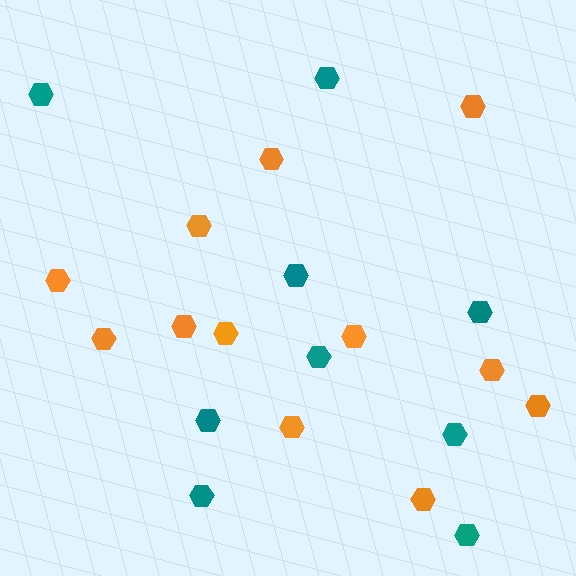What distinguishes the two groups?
There are 2 groups: one group of orange hexagons (12) and one group of teal hexagons (9).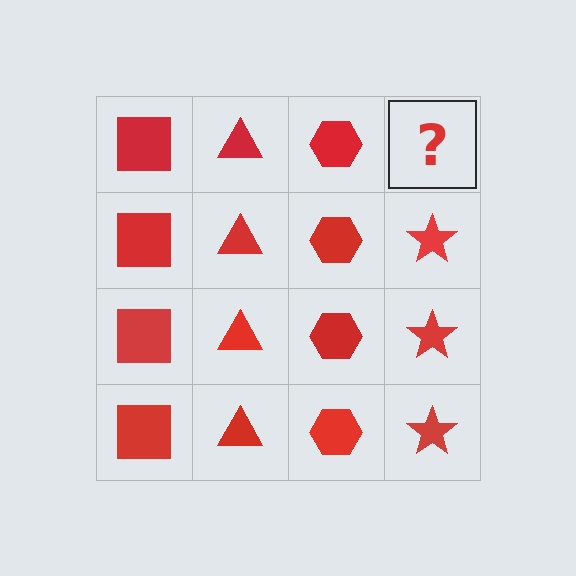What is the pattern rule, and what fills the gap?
The rule is that each column has a consistent shape. The gap should be filled with a red star.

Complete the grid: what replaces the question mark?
The question mark should be replaced with a red star.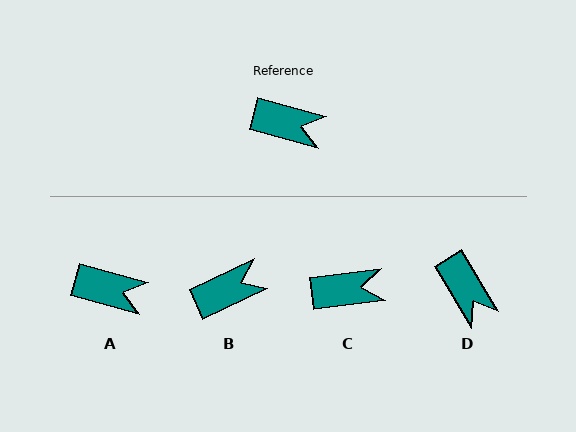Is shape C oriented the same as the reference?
No, it is off by about 22 degrees.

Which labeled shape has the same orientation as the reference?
A.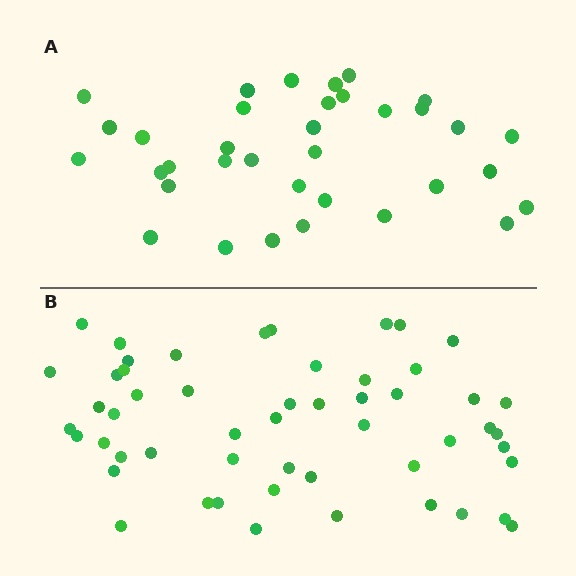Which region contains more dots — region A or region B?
Region B (the bottom region) has more dots.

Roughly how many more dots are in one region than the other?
Region B has approximately 20 more dots than region A.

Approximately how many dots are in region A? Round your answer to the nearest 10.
About 40 dots. (The exact count is 35, which rounds to 40.)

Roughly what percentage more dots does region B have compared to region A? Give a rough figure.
About 50% more.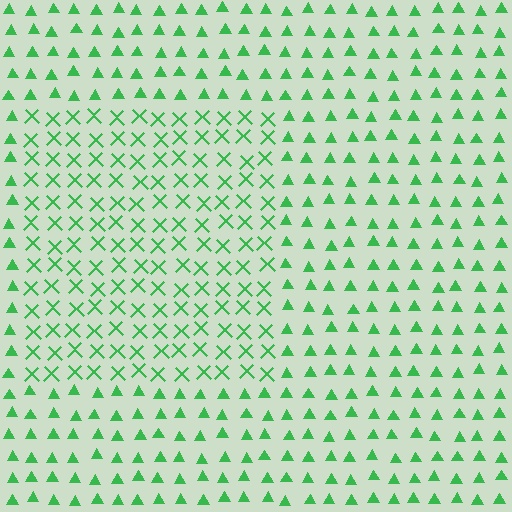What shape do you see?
I see a rectangle.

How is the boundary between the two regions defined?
The boundary is defined by a change in element shape: X marks inside vs. triangles outside. All elements share the same color and spacing.